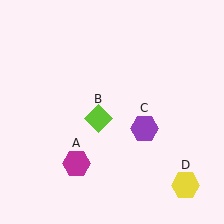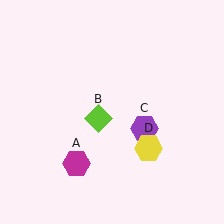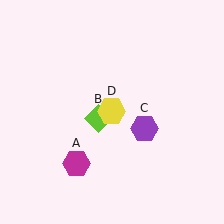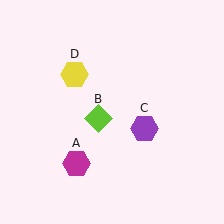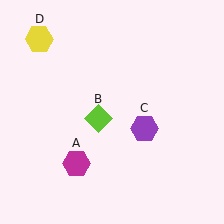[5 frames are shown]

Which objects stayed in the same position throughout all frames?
Magenta hexagon (object A) and lime diamond (object B) and purple hexagon (object C) remained stationary.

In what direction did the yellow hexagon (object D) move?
The yellow hexagon (object D) moved up and to the left.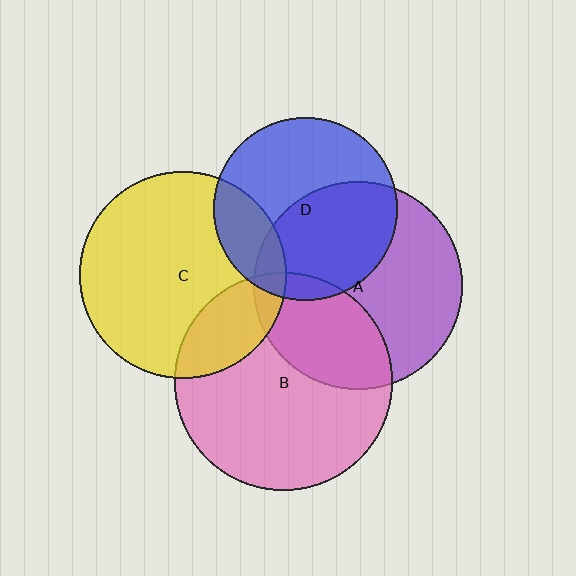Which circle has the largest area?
Circle B (pink).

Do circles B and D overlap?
Yes.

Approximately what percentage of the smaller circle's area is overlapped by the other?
Approximately 5%.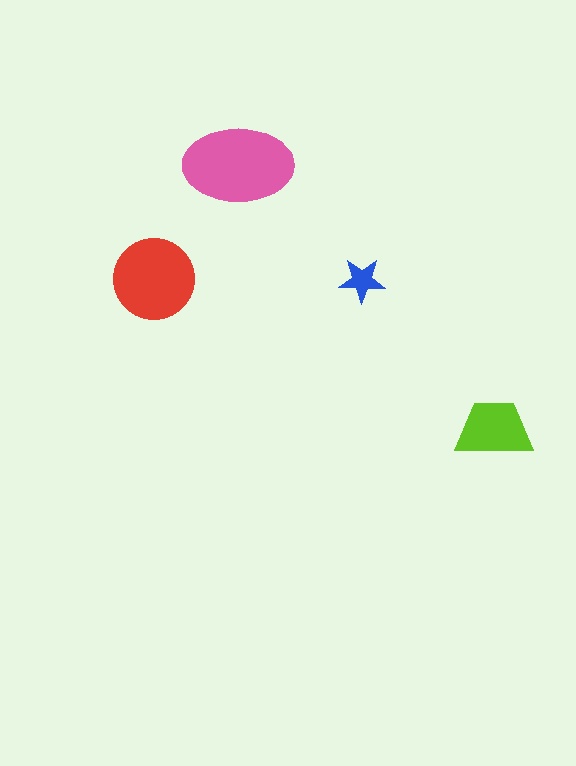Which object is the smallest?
The blue star.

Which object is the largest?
The pink ellipse.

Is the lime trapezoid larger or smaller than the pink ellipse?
Smaller.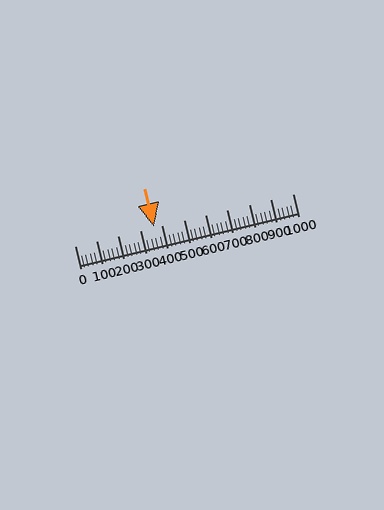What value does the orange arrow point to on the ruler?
The orange arrow points to approximately 365.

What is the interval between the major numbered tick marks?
The major tick marks are spaced 100 units apart.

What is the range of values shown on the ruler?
The ruler shows values from 0 to 1000.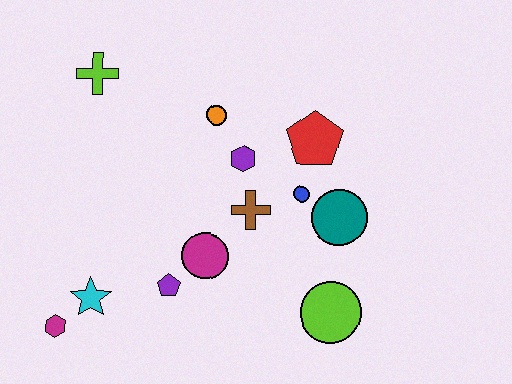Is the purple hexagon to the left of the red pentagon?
Yes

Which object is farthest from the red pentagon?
The magenta hexagon is farthest from the red pentagon.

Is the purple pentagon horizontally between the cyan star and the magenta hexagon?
No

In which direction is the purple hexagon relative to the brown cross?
The purple hexagon is above the brown cross.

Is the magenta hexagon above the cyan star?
No